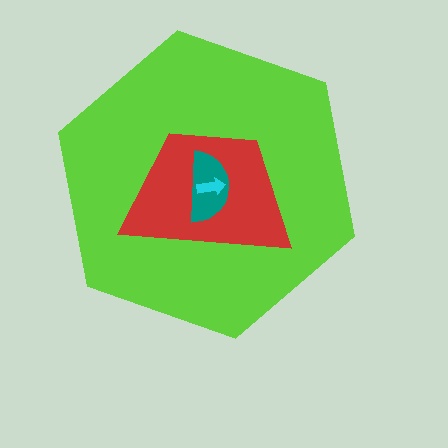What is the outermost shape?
The lime hexagon.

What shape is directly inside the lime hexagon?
The red trapezoid.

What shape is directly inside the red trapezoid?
The teal semicircle.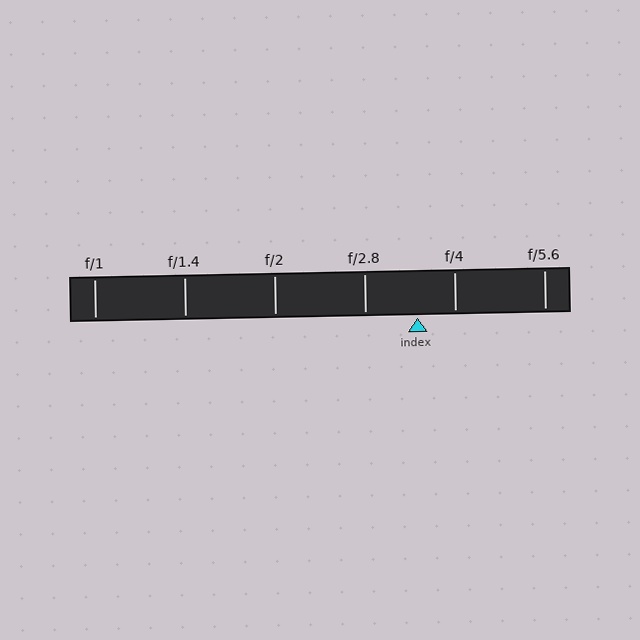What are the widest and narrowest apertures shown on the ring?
The widest aperture shown is f/1 and the narrowest is f/5.6.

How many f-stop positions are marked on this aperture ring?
There are 6 f-stop positions marked.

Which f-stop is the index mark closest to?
The index mark is closest to f/4.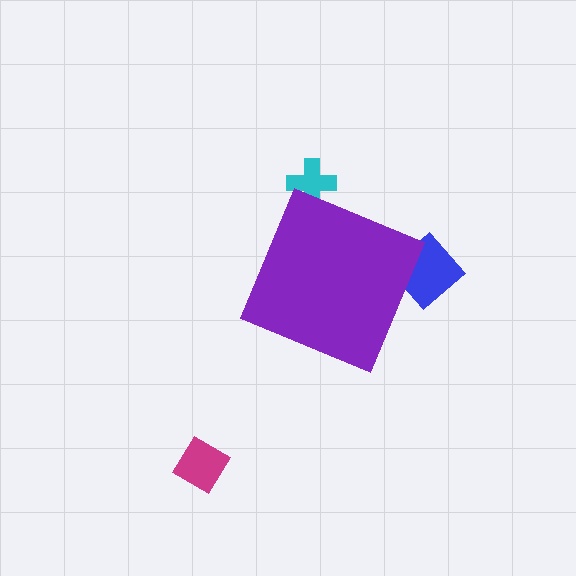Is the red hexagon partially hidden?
Yes, the red hexagon is partially hidden behind the purple diamond.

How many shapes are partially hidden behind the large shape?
3 shapes are partially hidden.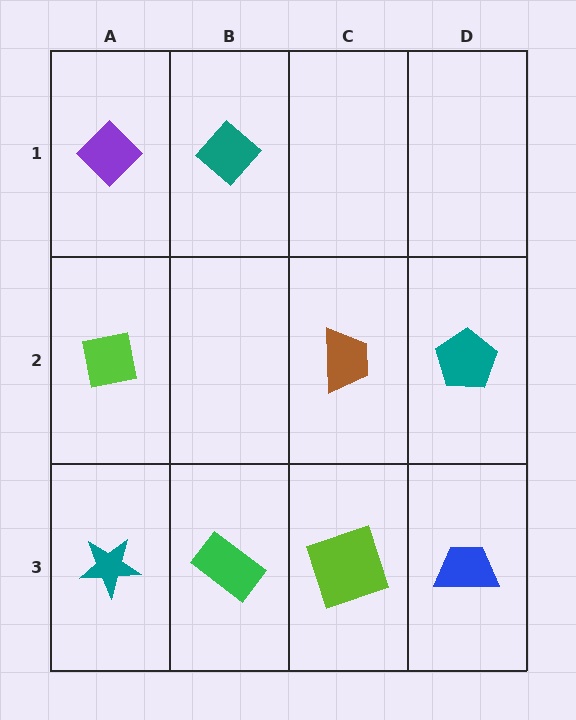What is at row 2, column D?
A teal pentagon.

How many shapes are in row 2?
3 shapes.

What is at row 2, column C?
A brown trapezoid.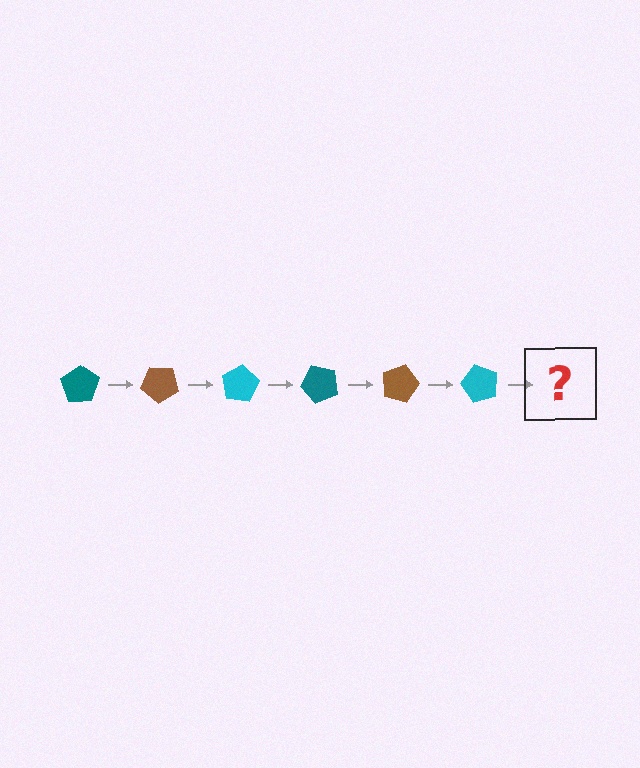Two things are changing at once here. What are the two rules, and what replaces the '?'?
The two rules are that it rotates 40 degrees each step and the color cycles through teal, brown, and cyan. The '?' should be a teal pentagon, rotated 240 degrees from the start.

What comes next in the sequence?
The next element should be a teal pentagon, rotated 240 degrees from the start.